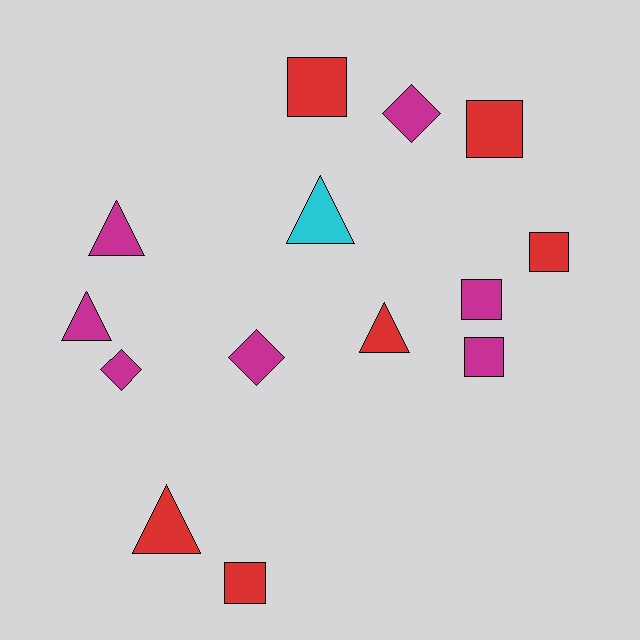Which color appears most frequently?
Magenta, with 7 objects.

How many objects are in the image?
There are 14 objects.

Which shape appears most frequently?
Square, with 6 objects.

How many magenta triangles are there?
There are 2 magenta triangles.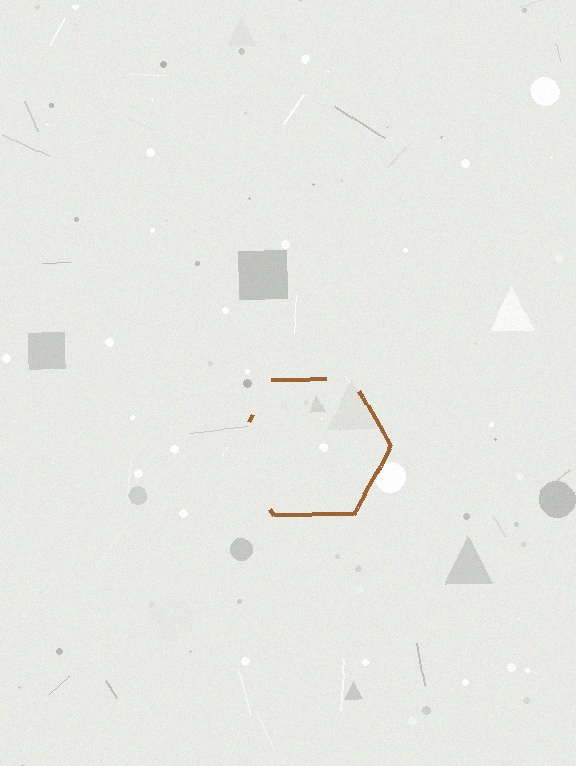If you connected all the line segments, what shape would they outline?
They would outline a hexagon.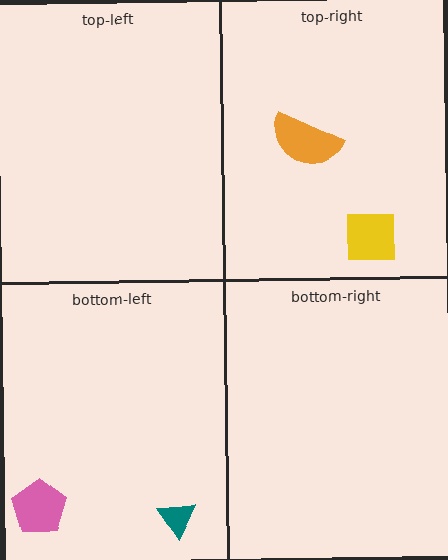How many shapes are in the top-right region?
2.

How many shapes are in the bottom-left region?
2.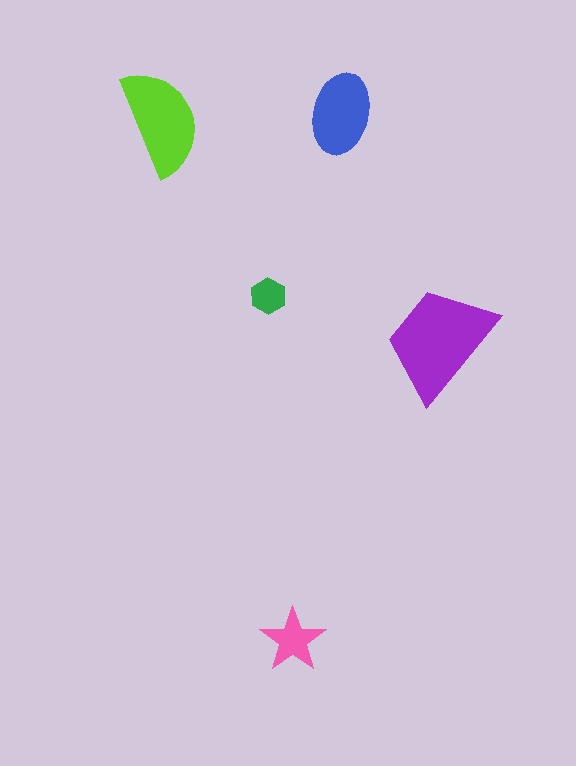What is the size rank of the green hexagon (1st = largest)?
5th.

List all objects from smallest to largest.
The green hexagon, the pink star, the blue ellipse, the lime semicircle, the purple trapezoid.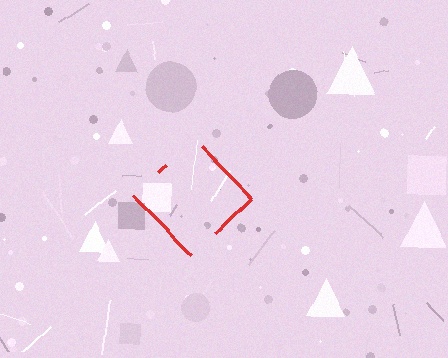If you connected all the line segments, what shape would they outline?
They would outline a diamond.